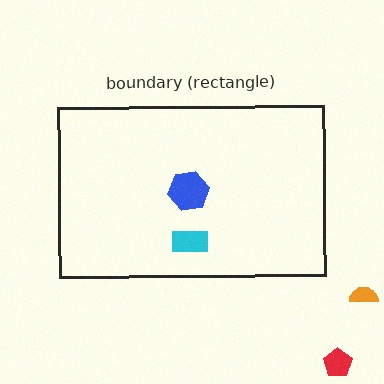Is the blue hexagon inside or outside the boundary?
Inside.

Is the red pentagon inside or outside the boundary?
Outside.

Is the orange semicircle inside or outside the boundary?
Outside.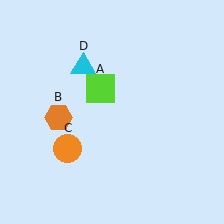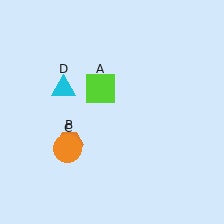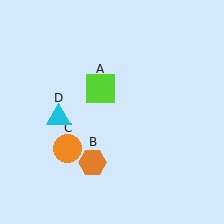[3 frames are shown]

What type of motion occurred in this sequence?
The orange hexagon (object B), cyan triangle (object D) rotated counterclockwise around the center of the scene.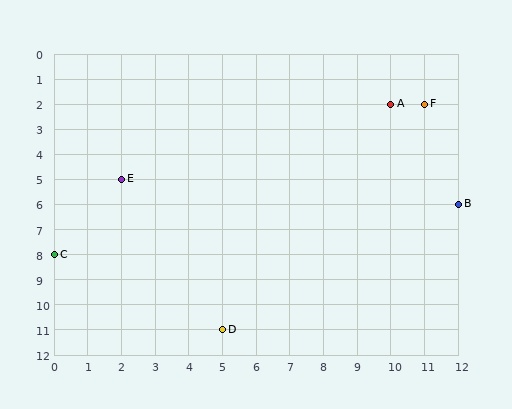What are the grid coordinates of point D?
Point D is at grid coordinates (5, 11).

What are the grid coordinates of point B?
Point B is at grid coordinates (12, 6).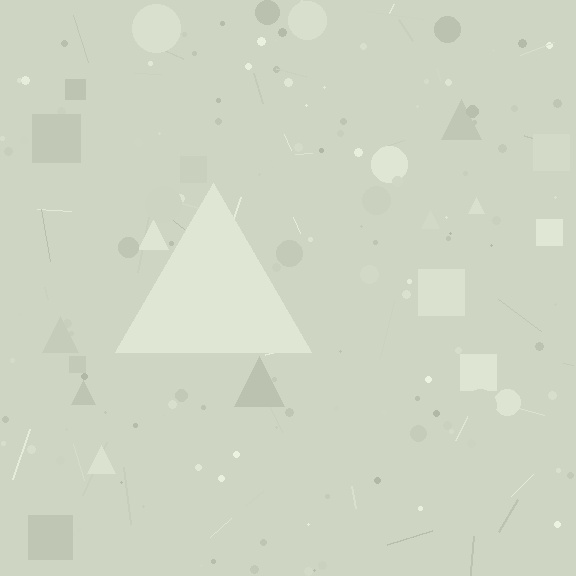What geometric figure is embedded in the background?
A triangle is embedded in the background.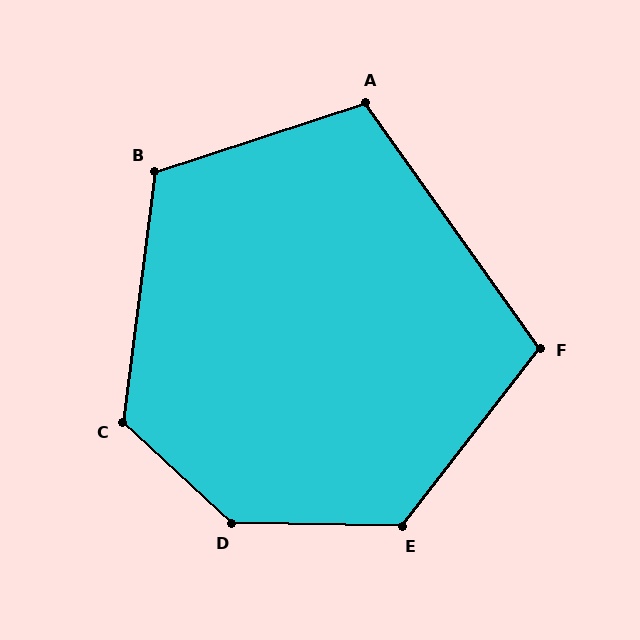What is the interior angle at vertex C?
Approximately 126 degrees (obtuse).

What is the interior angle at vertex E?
Approximately 127 degrees (obtuse).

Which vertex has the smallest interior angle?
F, at approximately 107 degrees.